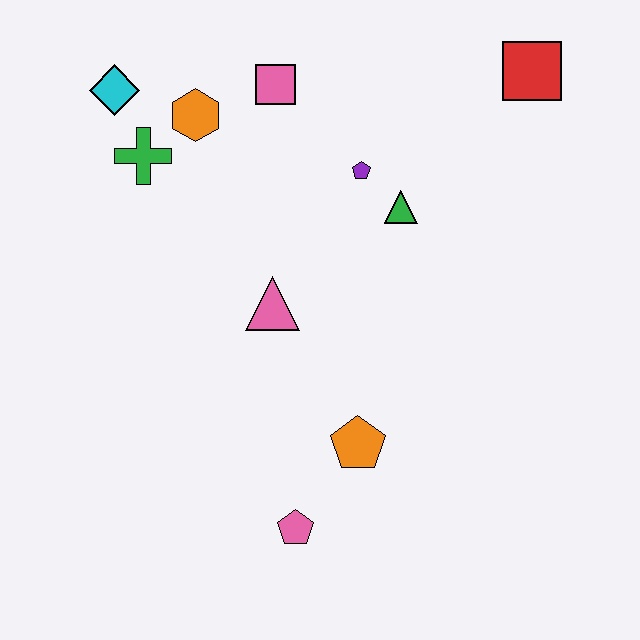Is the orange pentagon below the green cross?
Yes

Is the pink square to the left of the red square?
Yes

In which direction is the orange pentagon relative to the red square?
The orange pentagon is below the red square.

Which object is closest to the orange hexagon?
The green cross is closest to the orange hexagon.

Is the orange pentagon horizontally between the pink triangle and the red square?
Yes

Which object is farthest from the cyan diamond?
The pink pentagon is farthest from the cyan diamond.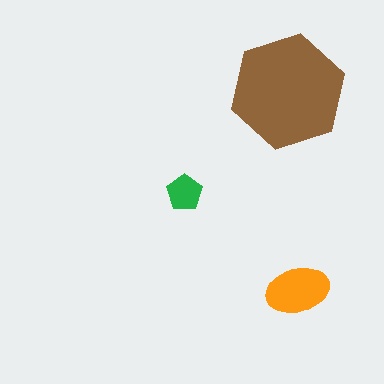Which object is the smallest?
The green pentagon.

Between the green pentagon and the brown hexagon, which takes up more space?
The brown hexagon.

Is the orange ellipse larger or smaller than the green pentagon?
Larger.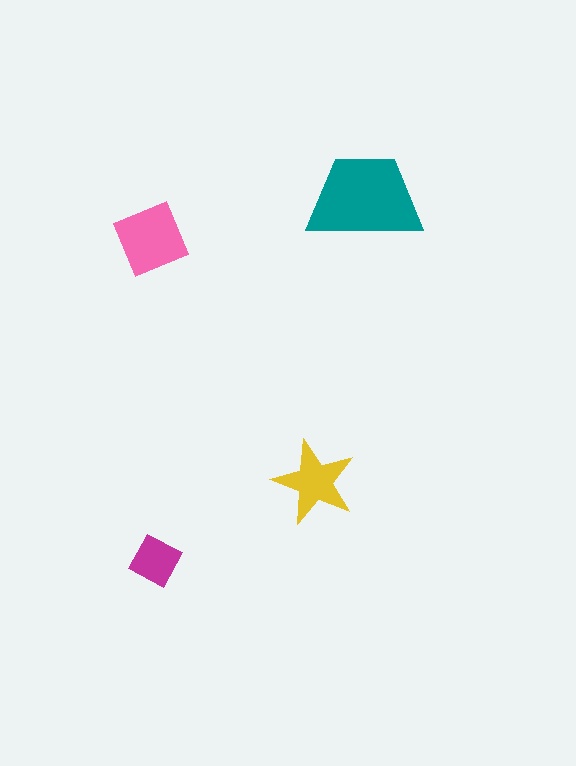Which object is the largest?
The teal trapezoid.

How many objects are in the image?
There are 4 objects in the image.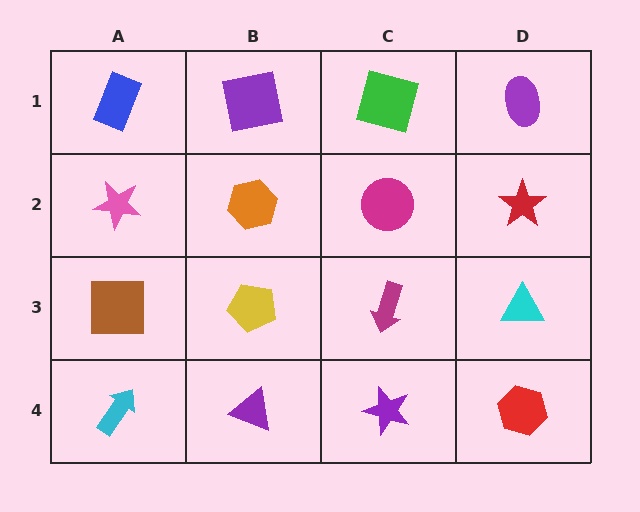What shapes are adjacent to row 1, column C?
A magenta circle (row 2, column C), a purple square (row 1, column B), a purple ellipse (row 1, column D).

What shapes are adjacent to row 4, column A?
A brown square (row 3, column A), a purple triangle (row 4, column B).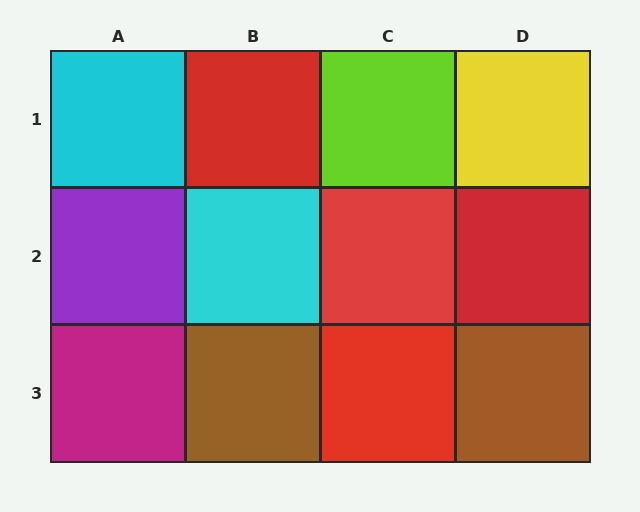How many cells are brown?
2 cells are brown.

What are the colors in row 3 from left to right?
Magenta, brown, red, brown.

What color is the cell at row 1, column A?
Cyan.